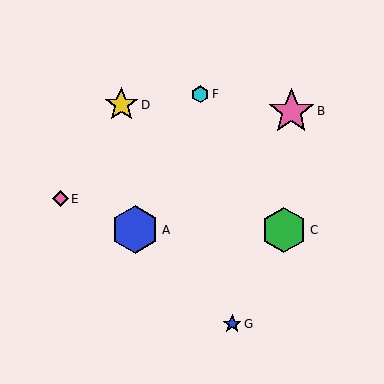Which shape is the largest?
The blue hexagon (labeled A) is the largest.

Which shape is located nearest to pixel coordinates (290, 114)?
The pink star (labeled B) at (291, 111) is nearest to that location.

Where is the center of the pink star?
The center of the pink star is at (291, 111).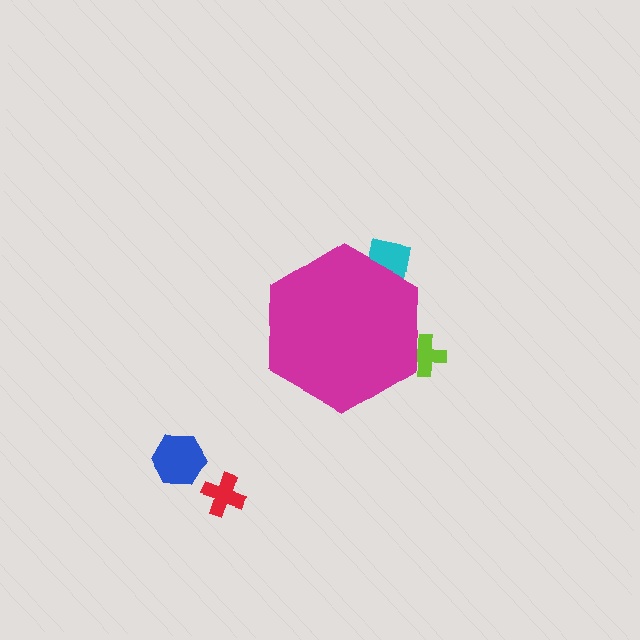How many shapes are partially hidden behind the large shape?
2 shapes are partially hidden.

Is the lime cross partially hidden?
Yes, the lime cross is partially hidden behind the magenta hexagon.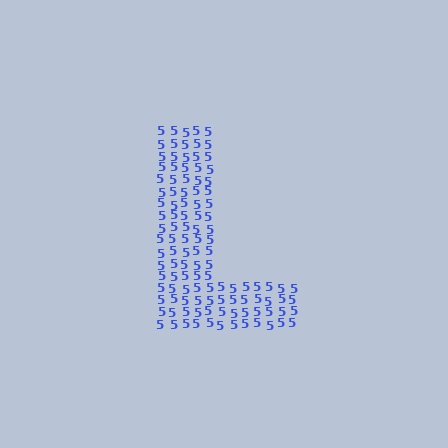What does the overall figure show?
The overall figure shows the letter L.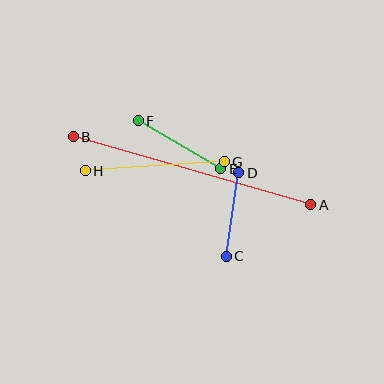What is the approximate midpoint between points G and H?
The midpoint is at approximately (155, 166) pixels.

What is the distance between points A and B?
The distance is approximately 247 pixels.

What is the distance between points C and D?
The distance is approximately 84 pixels.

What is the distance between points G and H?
The distance is approximately 140 pixels.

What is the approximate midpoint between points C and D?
The midpoint is at approximately (232, 215) pixels.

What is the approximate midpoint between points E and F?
The midpoint is at approximately (179, 145) pixels.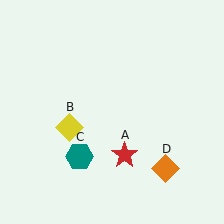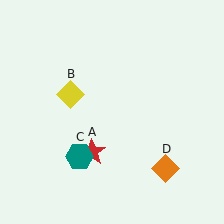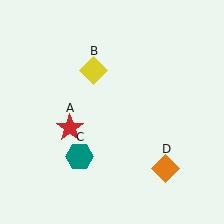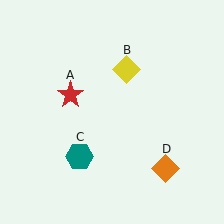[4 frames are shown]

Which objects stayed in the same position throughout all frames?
Teal hexagon (object C) and orange diamond (object D) remained stationary.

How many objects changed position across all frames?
2 objects changed position: red star (object A), yellow diamond (object B).